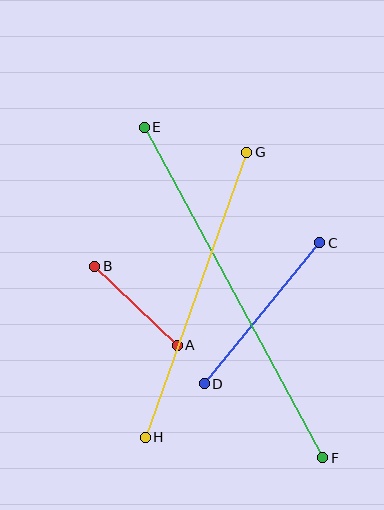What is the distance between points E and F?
The distance is approximately 376 pixels.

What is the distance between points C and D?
The distance is approximately 182 pixels.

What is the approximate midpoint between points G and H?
The midpoint is at approximately (196, 295) pixels.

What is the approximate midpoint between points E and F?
The midpoint is at approximately (233, 293) pixels.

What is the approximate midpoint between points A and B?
The midpoint is at approximately (136, 306) pixels.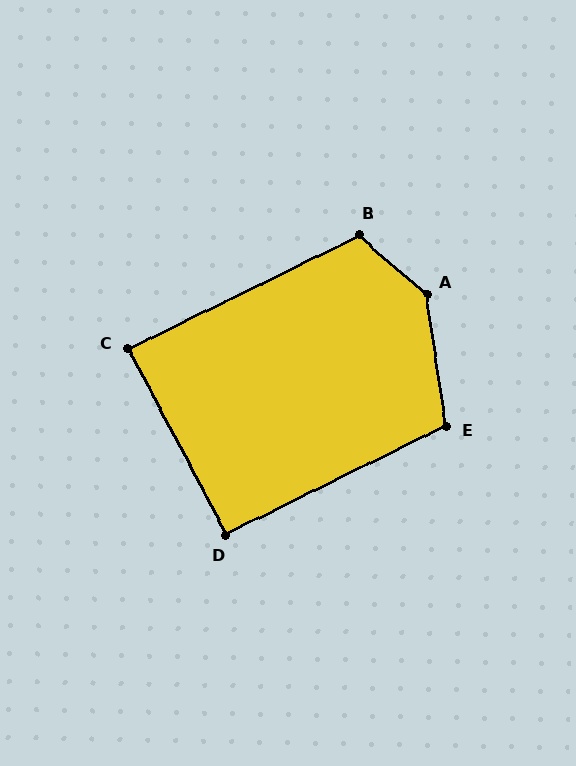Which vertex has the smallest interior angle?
C, at approximately 88 degrees.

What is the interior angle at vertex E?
Approximately 108 degrees (obtuse).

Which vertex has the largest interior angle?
A, at approximately 140 degrees.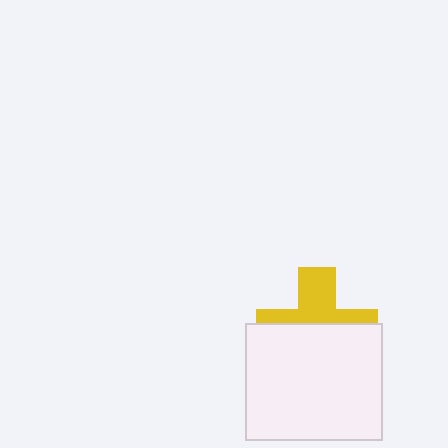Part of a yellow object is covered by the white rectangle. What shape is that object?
It is a cross.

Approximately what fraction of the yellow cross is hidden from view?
Roughly 58% of the yellow cross is hidden behind the white rectangle.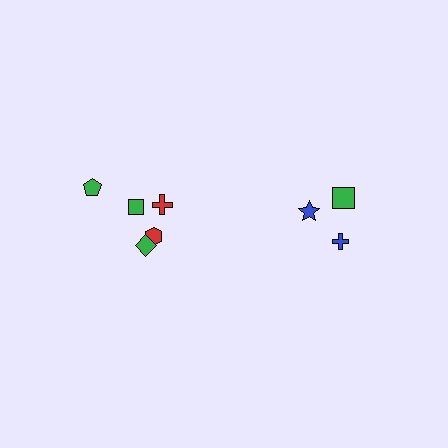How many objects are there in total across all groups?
There are 8 objects.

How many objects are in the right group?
There are 3 objects.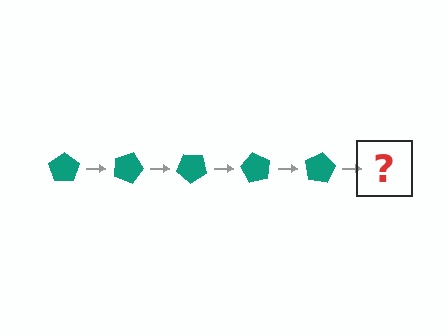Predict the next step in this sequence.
The next step is a teal pentagon rotated 100 degrees.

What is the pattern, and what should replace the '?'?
The pattern is that the pentagon rotates 20 degrees each step. The '?' should be a teal pentagon rotated 100 degrees.